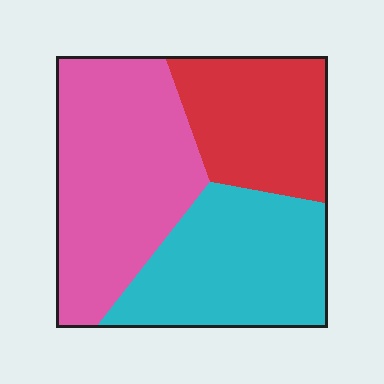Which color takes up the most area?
Pink, at roughly 40%.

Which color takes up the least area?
Red, at roughly 25%.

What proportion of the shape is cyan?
Cyan covers 33% of the shape.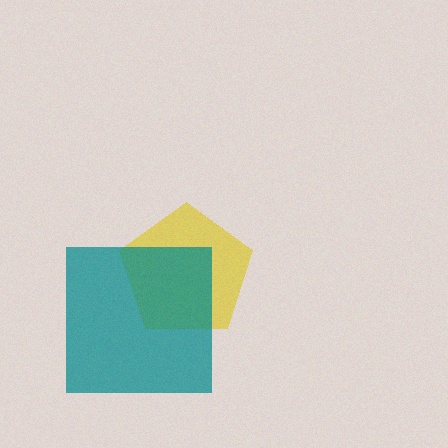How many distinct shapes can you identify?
There are 2 distinct shapes: a yellow pentagon, a teal square.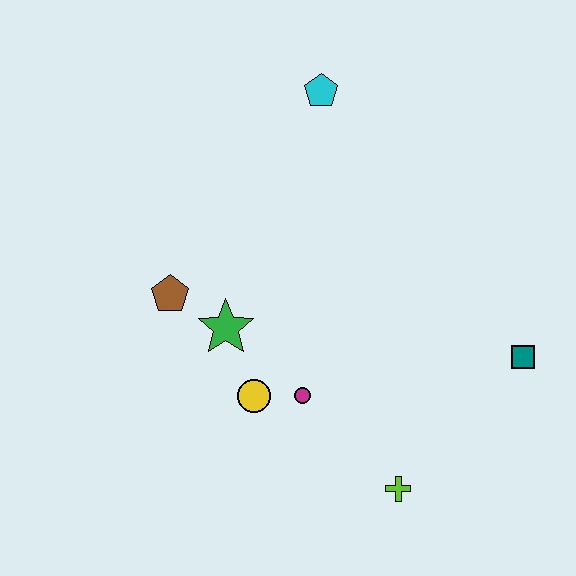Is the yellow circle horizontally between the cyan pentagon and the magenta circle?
No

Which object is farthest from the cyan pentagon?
The lime cross is farthest from the cyan pentagon.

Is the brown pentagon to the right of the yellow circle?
No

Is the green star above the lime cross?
Yes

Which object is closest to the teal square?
The lime cross is closest to the teal square.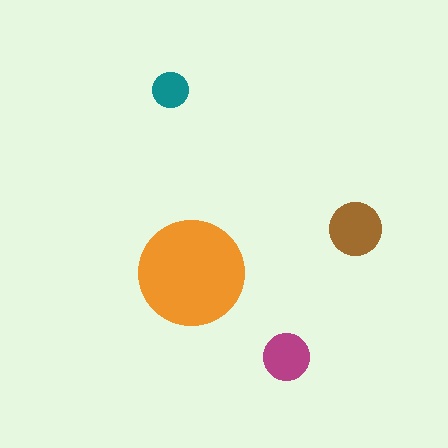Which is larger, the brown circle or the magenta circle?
The brown one.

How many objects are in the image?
There are 4 objects in the image.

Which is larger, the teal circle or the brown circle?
The brown one.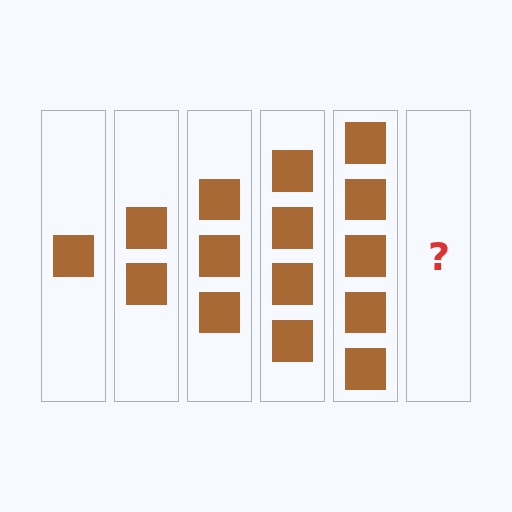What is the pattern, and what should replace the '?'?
The pattern is that each step adds one more square. The '?' should be 6 squares.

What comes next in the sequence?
The next element should be 6 squares.